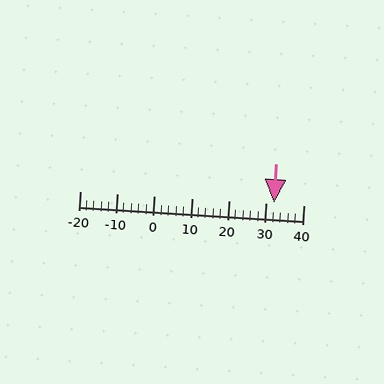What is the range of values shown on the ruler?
The ruler shows values from -20 to 40.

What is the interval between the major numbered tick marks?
The major tick marks are spaced 10 units apart.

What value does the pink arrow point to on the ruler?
The pink arrow points to approximately 32.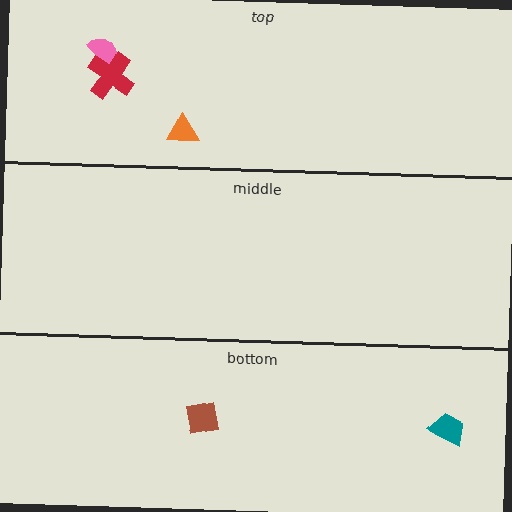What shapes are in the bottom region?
The brown square, the teal trapezoid.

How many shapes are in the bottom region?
2.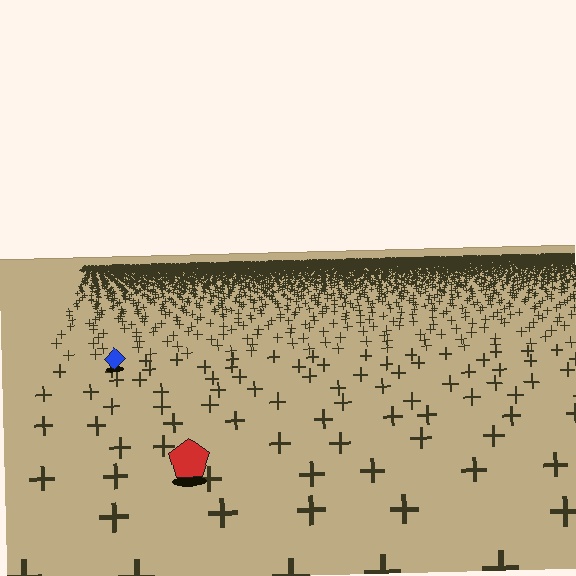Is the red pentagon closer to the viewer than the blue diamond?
Yes. The red pentagon is closer — you can tell from the texture gradient: the ground texture is coarser near it.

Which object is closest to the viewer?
The red pentagon is closest. The texture marks near it are larger and more spread out.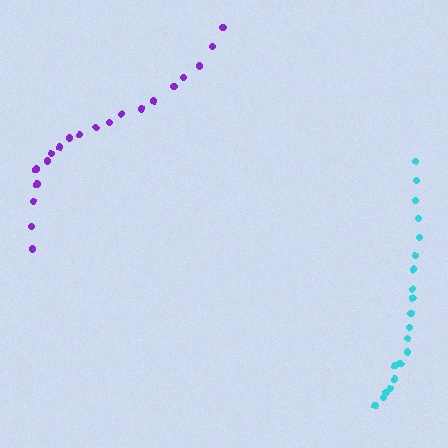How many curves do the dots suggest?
There are 2 distinct paths.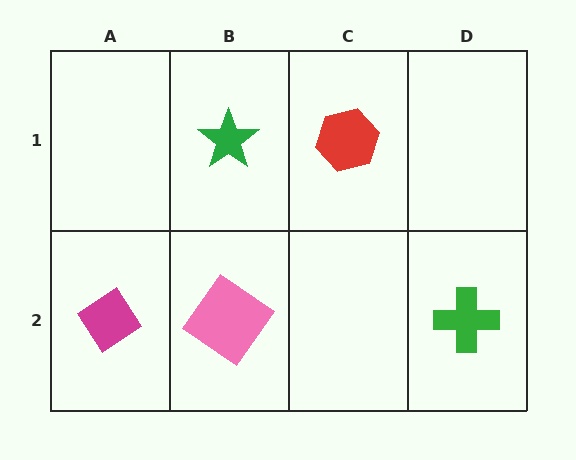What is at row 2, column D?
A green cross.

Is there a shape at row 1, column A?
No, that cell is empty.